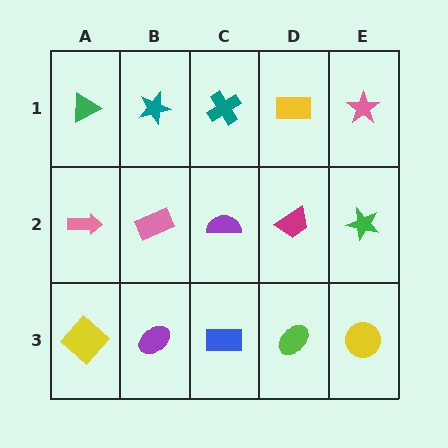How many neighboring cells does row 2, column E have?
3.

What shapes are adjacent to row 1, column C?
A purple semicircle (row 2, column C), a teal star (row 1, column B), a yellow rectangle (row 1, column D).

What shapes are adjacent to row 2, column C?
A teal cross (row 1, column C), a blue rectangle (row 3, column C), a pink rectangle (row 2, column B), a magenta trapezoid (row 2, column D).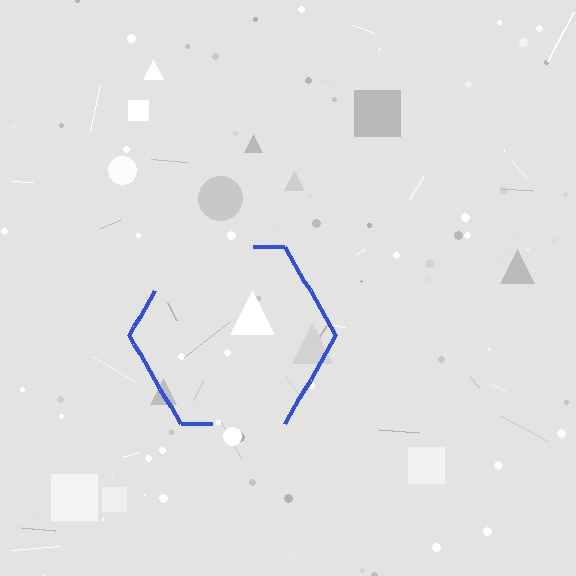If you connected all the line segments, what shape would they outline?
They would outline a hexagon.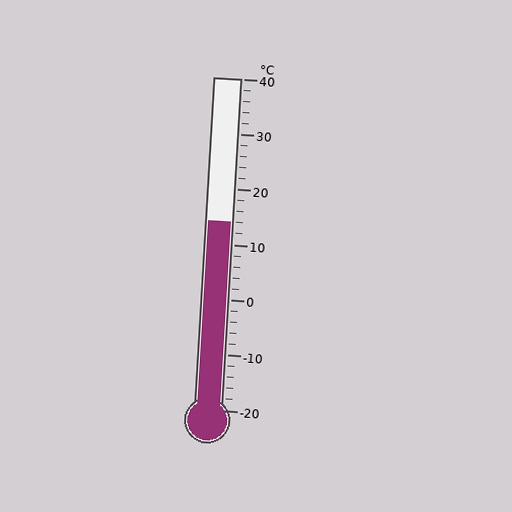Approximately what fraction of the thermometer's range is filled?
The thermometer is filled to approximately 55% of its range.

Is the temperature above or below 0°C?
The temperature is above 0°C.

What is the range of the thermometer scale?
The thermometer scale ranges from -20°C to 40°C.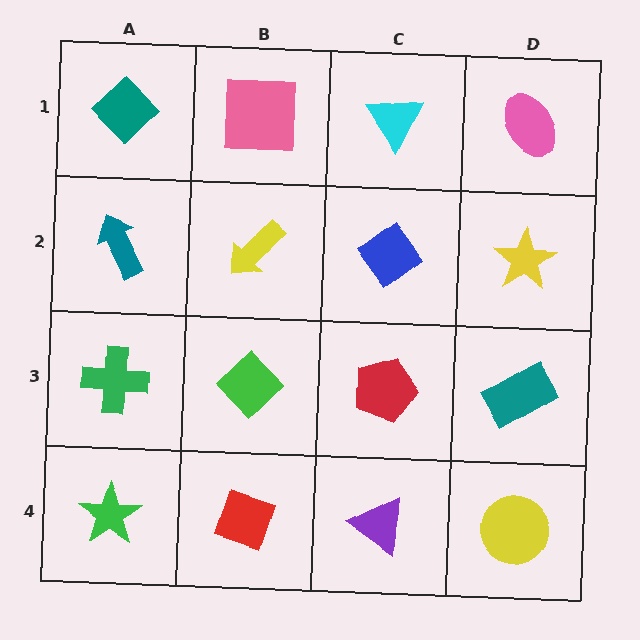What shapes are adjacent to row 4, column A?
A green cross (row 3, column A), a red diamond (row 4, column B).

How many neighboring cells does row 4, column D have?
2.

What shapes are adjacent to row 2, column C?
A cyan triangle (row 1, column C), a red pentagon (row 3, column C), a yellow arrow (row 2, column B), a yellow star (row 2, column D).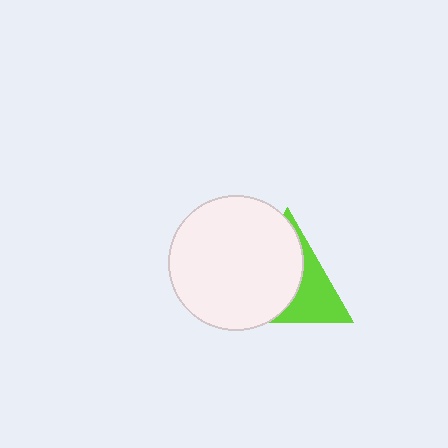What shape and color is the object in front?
The object in front is a white circle.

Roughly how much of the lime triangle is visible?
A small part of it is visible (roughly 40%).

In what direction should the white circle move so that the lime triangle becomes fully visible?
The white circle should move left. That is the shortest direction to clear the overlap and leave the lime triangle fully visible.